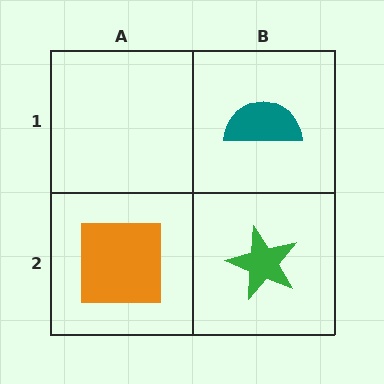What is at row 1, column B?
A teal semicircle.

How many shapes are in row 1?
1 shape.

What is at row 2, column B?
A green star.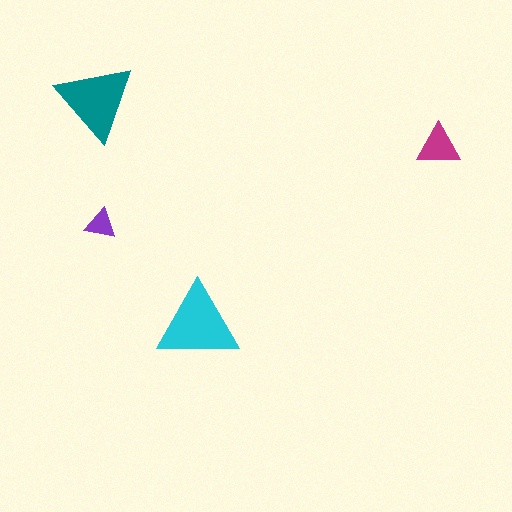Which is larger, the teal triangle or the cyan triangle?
The cyan one.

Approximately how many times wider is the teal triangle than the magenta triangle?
About 2 times wider.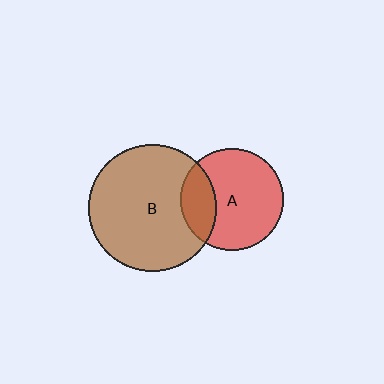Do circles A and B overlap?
Yes.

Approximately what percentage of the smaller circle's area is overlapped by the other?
Approximately 25%.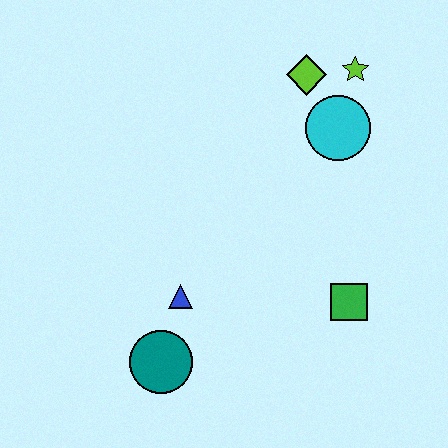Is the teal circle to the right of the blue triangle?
No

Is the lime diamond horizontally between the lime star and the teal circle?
Yes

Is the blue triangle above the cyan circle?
No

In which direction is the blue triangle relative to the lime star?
The blue triangle is below the lime star.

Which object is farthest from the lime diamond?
The teal circle is farthest from the lime diamond.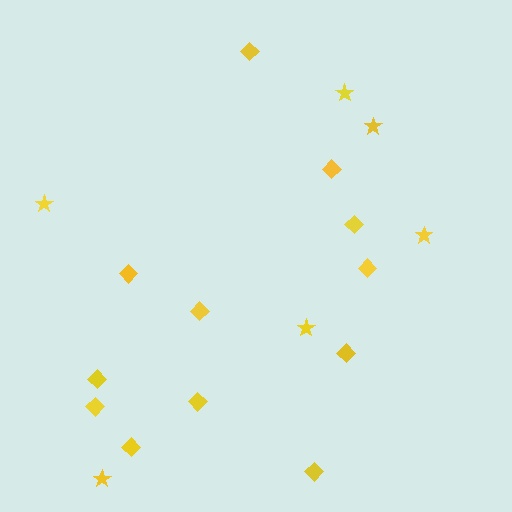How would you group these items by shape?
There are 2 groups: one group of diamonds (12) and one group of stars (6).